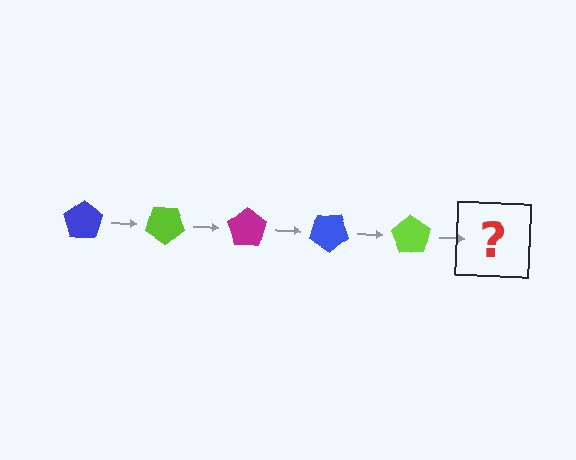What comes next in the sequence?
The next element should be a magenta pentagon, rotated 175 degrees from the start.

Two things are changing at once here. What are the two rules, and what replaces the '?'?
The two rules are that it rotates 35 degrees each step and the color cycles through blue, lime, and magenta. The '?' should be a magenta pentagon, rotated 175 degrees from the start.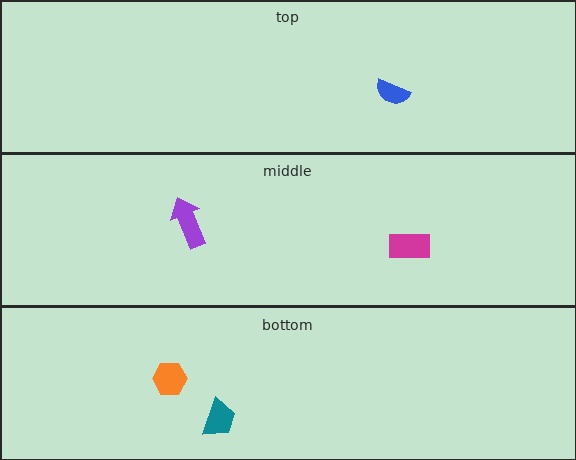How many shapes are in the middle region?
2.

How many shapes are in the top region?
1.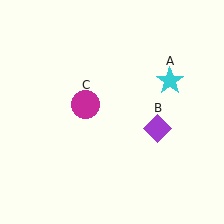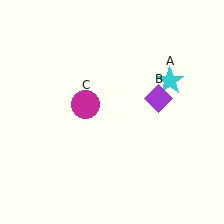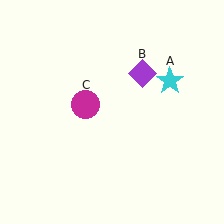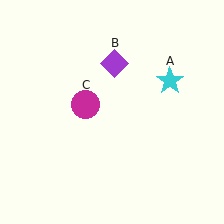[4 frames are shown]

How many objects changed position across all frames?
1 object changed position: purple diamond (object B).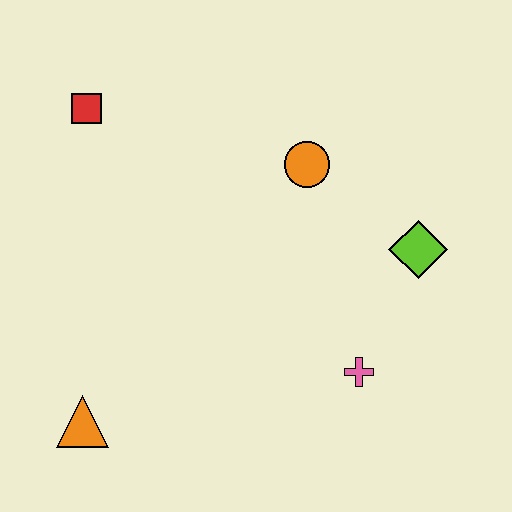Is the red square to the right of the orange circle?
No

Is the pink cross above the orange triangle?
Yes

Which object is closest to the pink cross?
The lime diamond is closest to the pink cross.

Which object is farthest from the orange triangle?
The lime diamond is farthest from the orange triangle.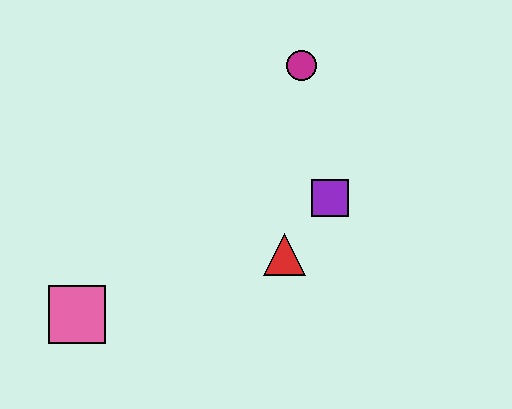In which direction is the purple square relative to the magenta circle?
The purple square is below the magenta circle.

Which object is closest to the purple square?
The red triangle is closest to the purple square.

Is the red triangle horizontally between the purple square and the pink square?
Yes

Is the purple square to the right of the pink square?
Yes